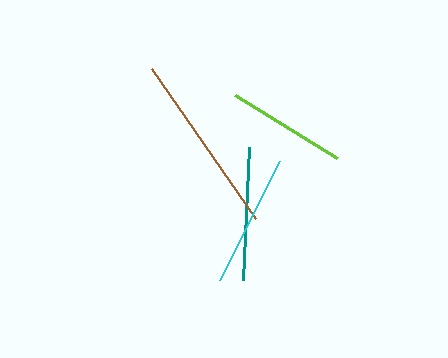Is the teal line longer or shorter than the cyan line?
The cyan line is longer than the teal line.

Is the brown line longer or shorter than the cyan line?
The brown line is longer than the cyan line.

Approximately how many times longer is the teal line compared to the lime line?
The teal line is approximately 1.1 times the length of the lime line.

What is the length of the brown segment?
The brown segment is approximately 182 pixels long.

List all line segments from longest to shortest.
From longest to shortest: brown, cyan, teal, lime.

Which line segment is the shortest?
The lime line is the shortest at approximately 120 pixels.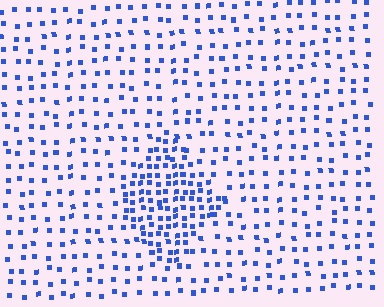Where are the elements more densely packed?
The elements are more densely packed inside the diamond boundary.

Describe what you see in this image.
The image contains small blue elements arranged at two different densities. A diamond-shaped region is visible where the elements are more densely packed than the surrounding area.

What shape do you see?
I see a diamond.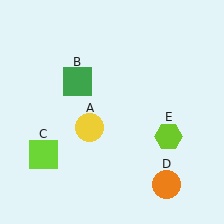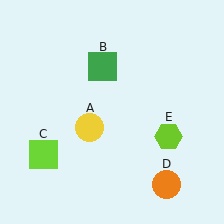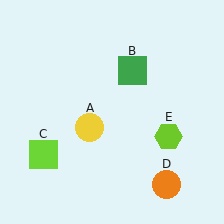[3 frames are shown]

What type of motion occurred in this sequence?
The green square (object B) rotated clockwise around the center of the scene.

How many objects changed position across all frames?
1 object changed position: green square (object B).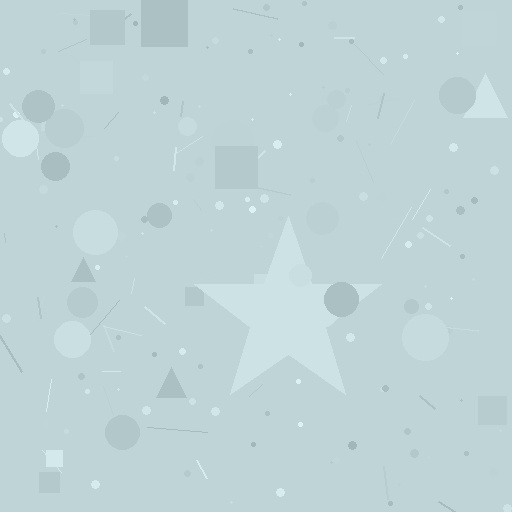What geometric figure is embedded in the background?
A star is embedded in the background.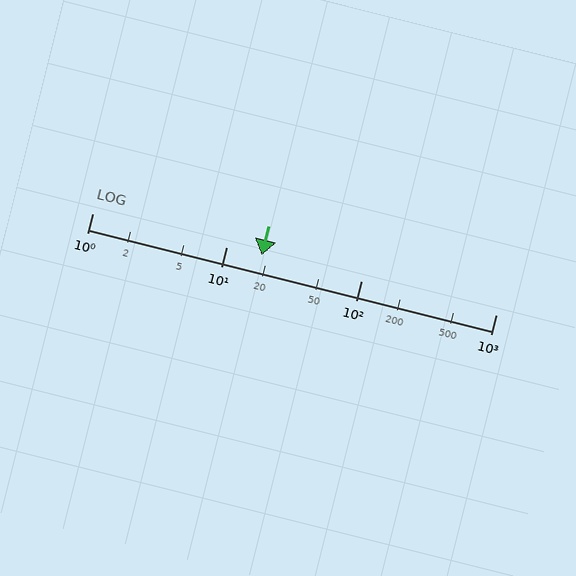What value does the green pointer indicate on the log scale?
The pointer indicates approximately 18.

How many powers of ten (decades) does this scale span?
The scale spans 3 decades, from 1 to 1000.